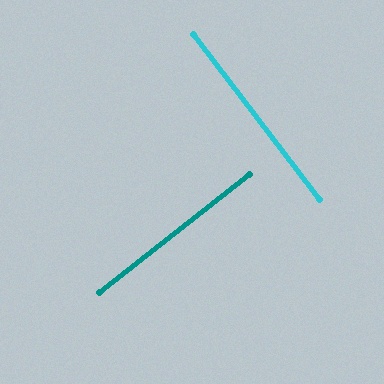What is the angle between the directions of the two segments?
Approximately 89 degrees.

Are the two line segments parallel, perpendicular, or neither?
Perpendicular — they meet at approximately 89°.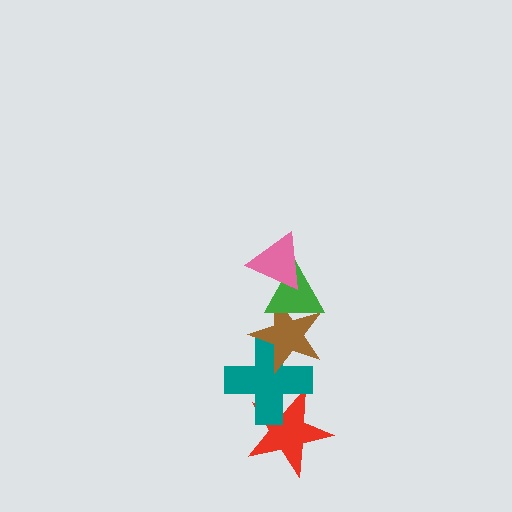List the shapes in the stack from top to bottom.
From top to bottom: the pink triangle, the green triangle, the brown star, the teal cross, the red star.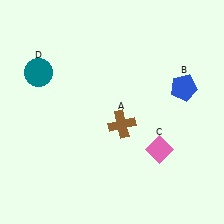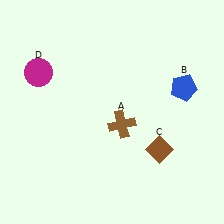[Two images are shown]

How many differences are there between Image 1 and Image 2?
There are 2 differences between the two images.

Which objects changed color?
C changed from pink to brown. D changed from teal to magenta.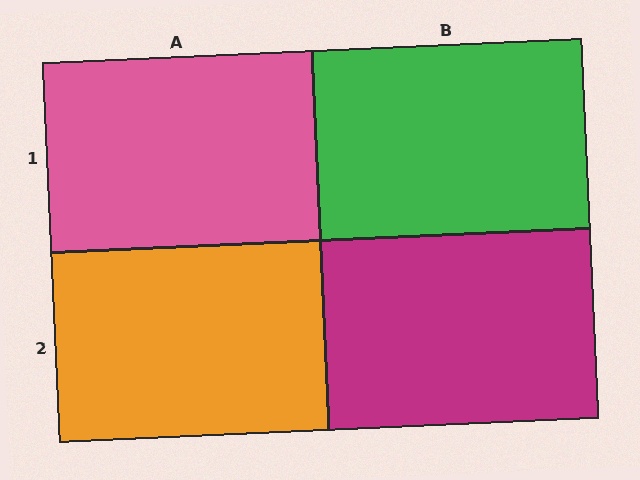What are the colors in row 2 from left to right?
Orange, magenta.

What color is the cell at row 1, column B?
Green.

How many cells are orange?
1 cell is orange.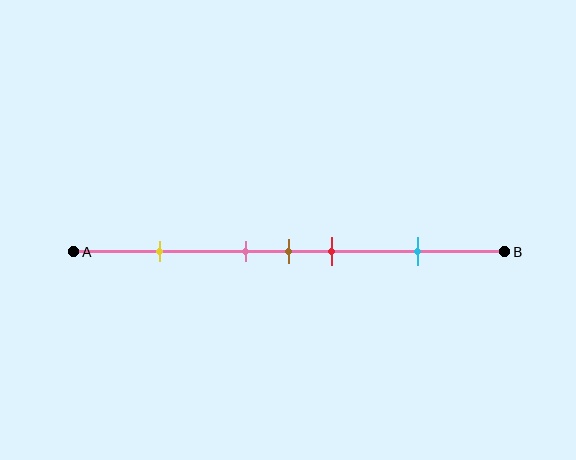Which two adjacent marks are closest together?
The pink and brown marks are the closest adjacent pair.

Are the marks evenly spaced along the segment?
No, the marks are not evenly spaced.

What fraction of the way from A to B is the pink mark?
The pink mark is approximately 40% (0.4) of the way from A to B.